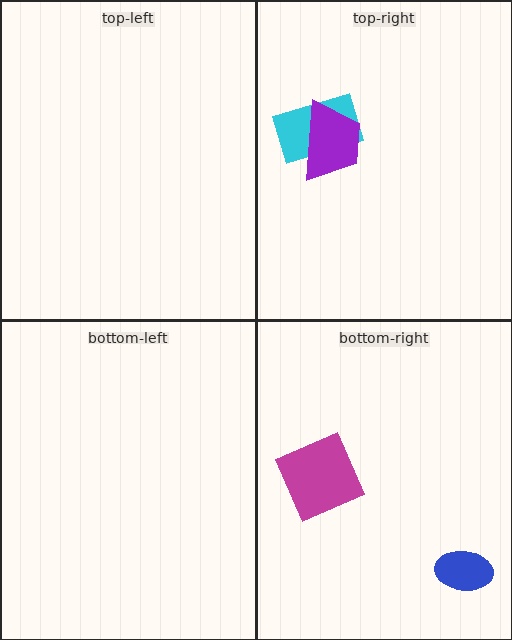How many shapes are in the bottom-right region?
2.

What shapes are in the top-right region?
The cyan rectangle, the purple trapezoid.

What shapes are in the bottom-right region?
The magenta square, the blue ellipse.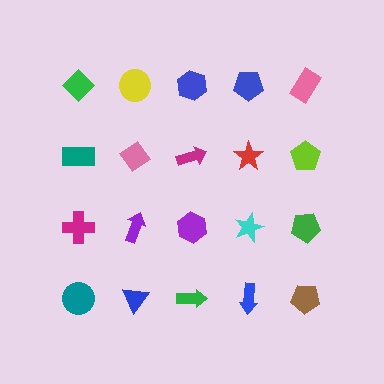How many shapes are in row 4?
5 shapes.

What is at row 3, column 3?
A purple hexagon.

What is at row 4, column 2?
A blue triangle.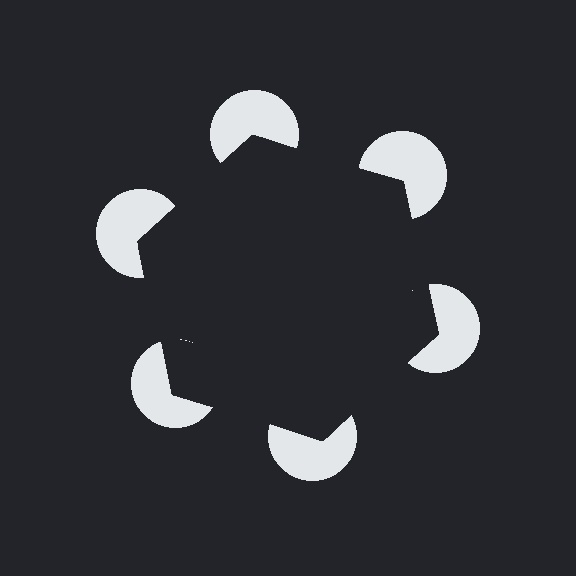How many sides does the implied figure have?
6 sides.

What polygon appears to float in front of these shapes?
An illusory hexagon — its edges are inferred from the aligned wedge cuts in the pac-man discs, not physically drawn.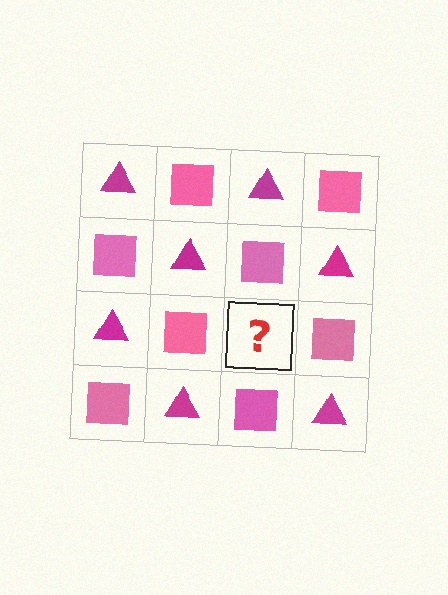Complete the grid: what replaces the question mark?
The question mark should be replaced with a magenta triangle.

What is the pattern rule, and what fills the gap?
The rule is that it alternates magenta triangle and pink square in a checkerboard pattern. The gap should be filled with a magenta triangle.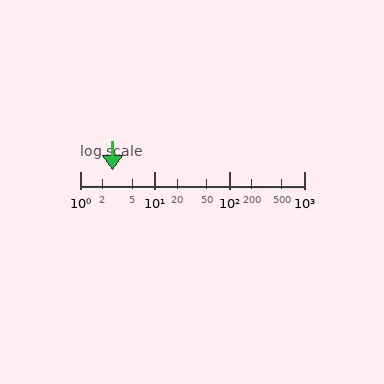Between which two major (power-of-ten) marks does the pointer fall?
The pointer is between 1 and 10.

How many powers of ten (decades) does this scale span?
The scale spans 3 decades, from 1 to 1000.